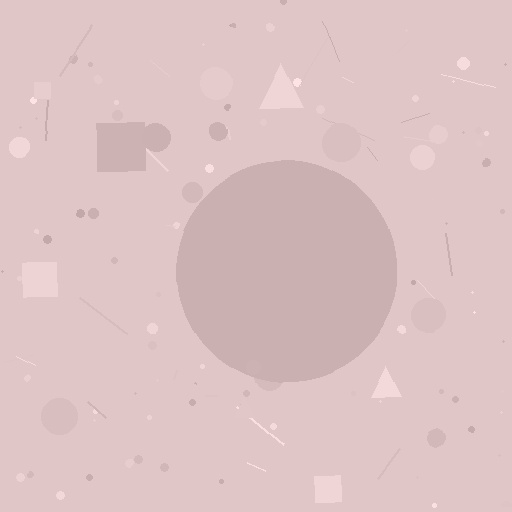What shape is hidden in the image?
A circle is hidden in the image.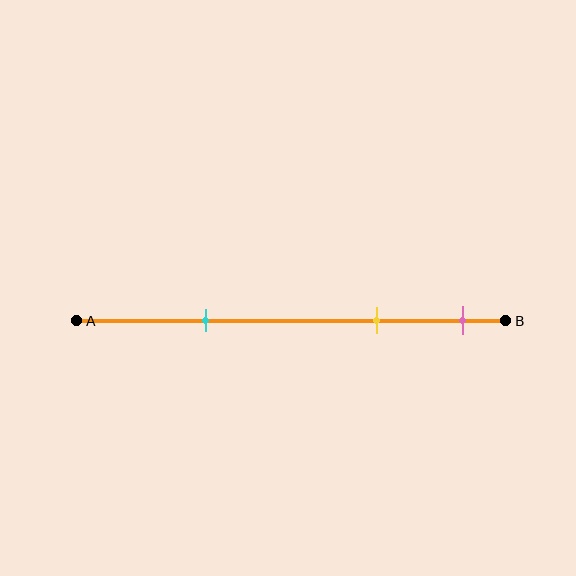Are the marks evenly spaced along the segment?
No, the marks are not evenly spaced.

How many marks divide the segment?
There are 3 marks dividing the segment.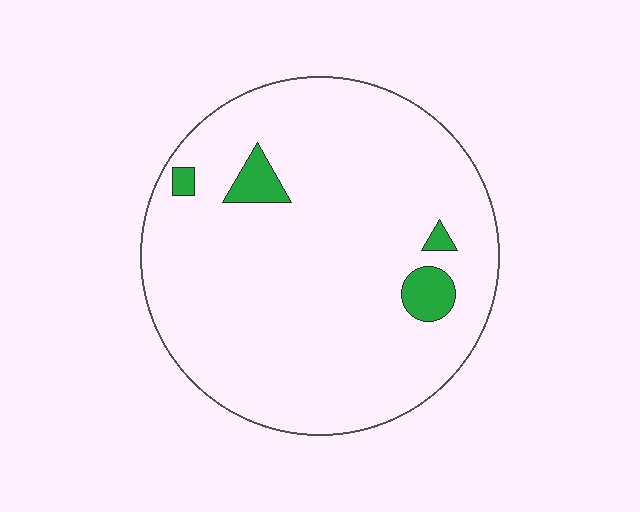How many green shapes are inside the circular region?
4.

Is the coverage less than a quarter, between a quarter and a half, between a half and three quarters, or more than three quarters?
Less than a quarter.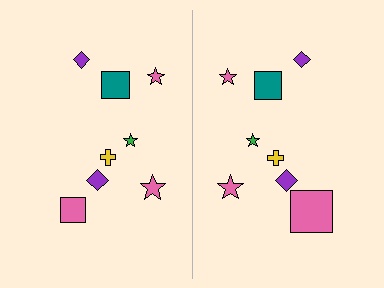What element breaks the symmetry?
The pink square on the right side has a different size than its mirror counterpart.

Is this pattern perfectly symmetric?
No, the pattern is not perfectly symmetric. The pink square on the right side has a different size than its mirror counterpart.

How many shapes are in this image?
There are 16 shapes in this image.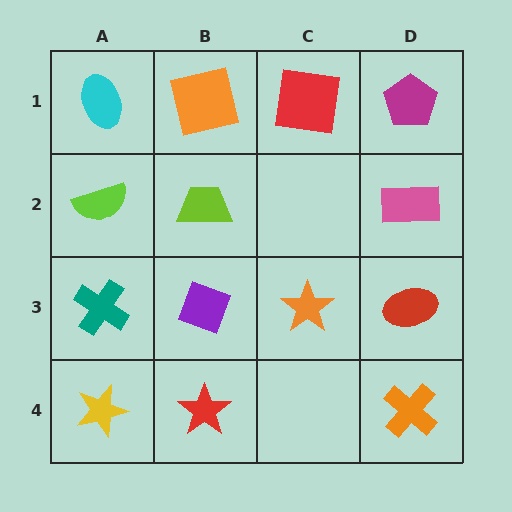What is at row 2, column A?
A lime semicircle.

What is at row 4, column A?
A yellow star.